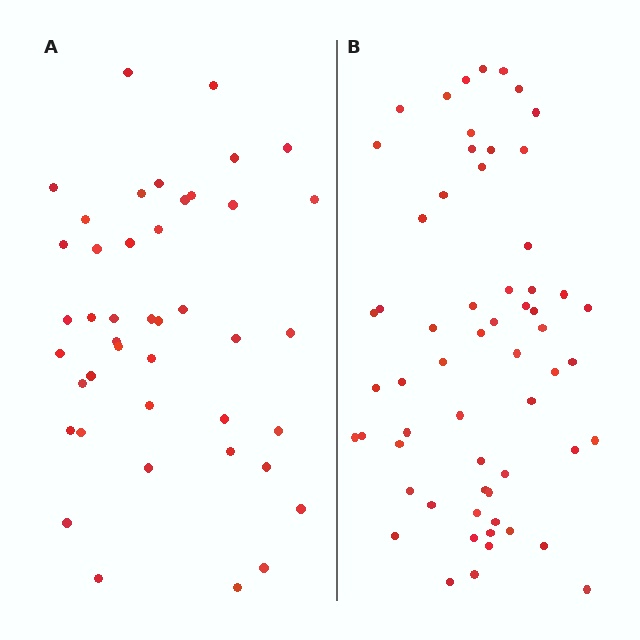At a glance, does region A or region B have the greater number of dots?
Region B (the right region) has more dots.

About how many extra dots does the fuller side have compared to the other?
Region B has approximately 15 more dots than region A.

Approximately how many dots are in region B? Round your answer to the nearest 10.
About 60 dots.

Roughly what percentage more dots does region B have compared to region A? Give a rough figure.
About 40% more.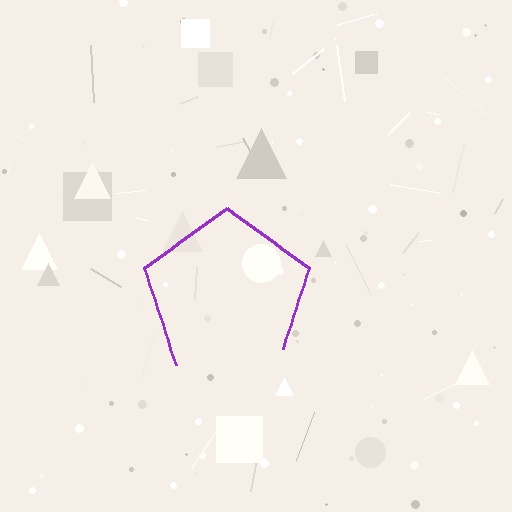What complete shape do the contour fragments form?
The contour fragments form a pentagon.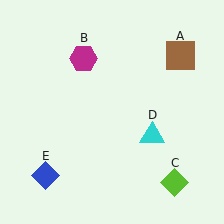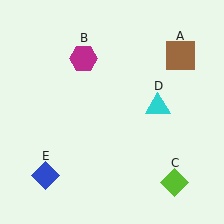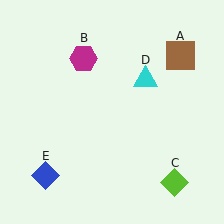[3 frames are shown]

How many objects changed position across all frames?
1 object changed position: cyan triangle (object D).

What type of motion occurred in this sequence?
The cyan triangle (object D) rotated counterclockwise around the center of the scene.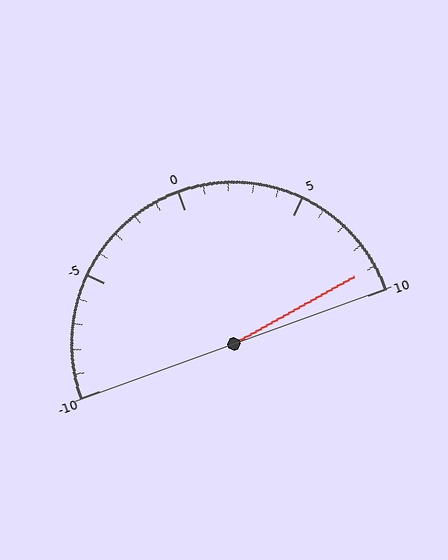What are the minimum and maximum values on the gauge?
The gauge ranges from -10 to 10.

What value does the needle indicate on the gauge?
The needle indicates approximately 9.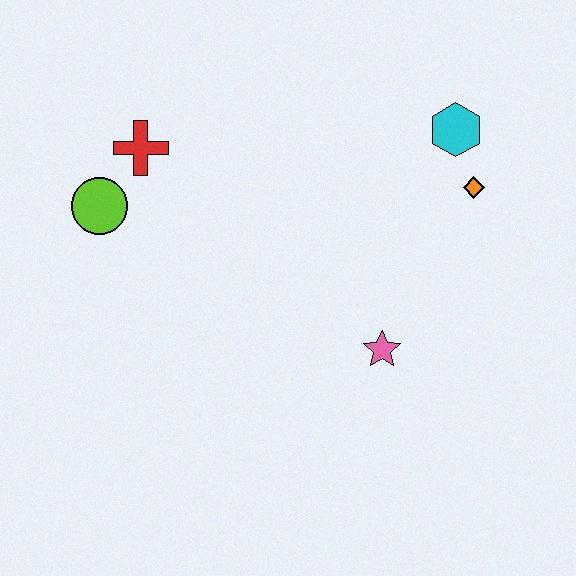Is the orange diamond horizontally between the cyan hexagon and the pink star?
No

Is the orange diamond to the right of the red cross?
Yes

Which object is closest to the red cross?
The lime circle is closest to the red cross.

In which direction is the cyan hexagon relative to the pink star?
The cyan hexagon is above the pink star.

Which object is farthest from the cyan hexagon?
The lime circle is farthest from the cyan hexagon.